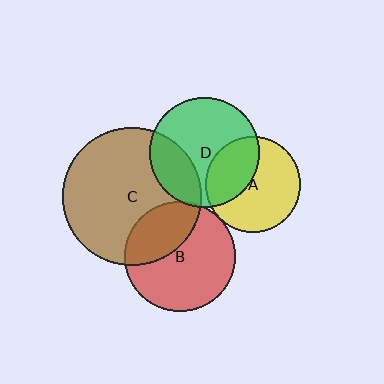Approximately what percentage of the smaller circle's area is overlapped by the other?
Approximately 5%.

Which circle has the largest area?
Circle C (brown).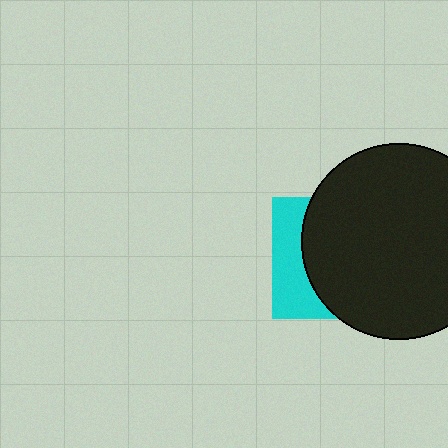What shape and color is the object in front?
The object in front is a black circle.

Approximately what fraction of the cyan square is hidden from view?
Roughly 69% of the cyan square is hidden behind the black circle.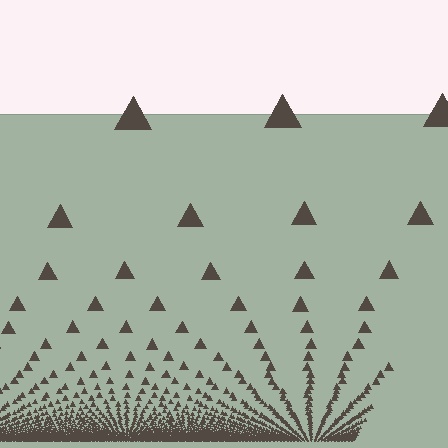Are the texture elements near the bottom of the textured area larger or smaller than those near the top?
Smaller. The gradient is inverted — elements near the bottom are smaller and denser.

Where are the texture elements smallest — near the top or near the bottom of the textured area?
Near the bottom.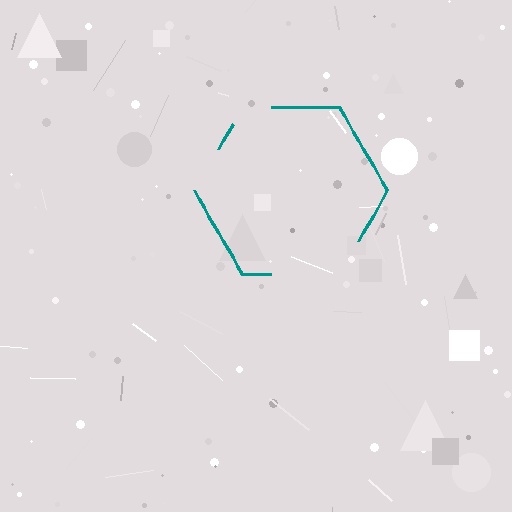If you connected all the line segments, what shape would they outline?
They would outline a hexagon.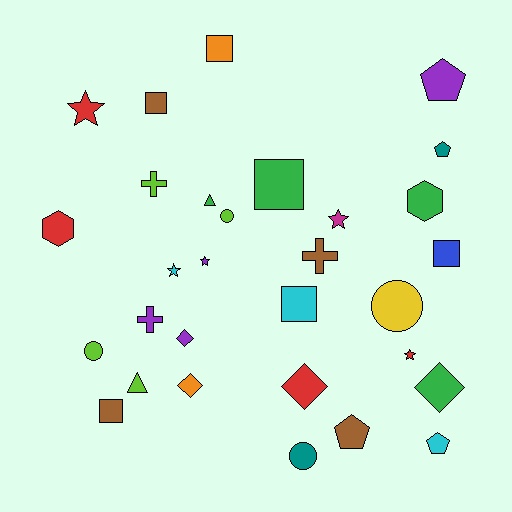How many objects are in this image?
There are 30 objects.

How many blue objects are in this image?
There is 1 blue object.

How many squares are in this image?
There are 6 squares.